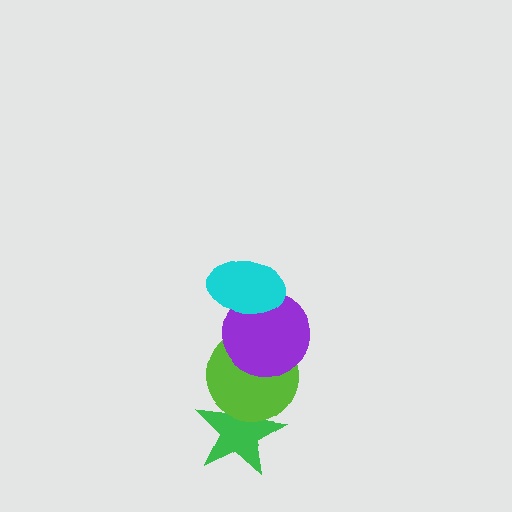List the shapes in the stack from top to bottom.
From top to bottom: the cyan ellipse, the purple circle, the lime circle, the green star.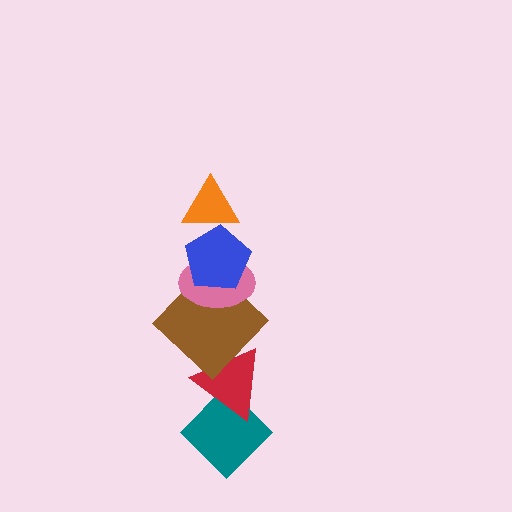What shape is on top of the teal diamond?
The red triangle is on top of the teal diamond.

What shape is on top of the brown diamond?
The pink ellipse is on top of the brown diamond.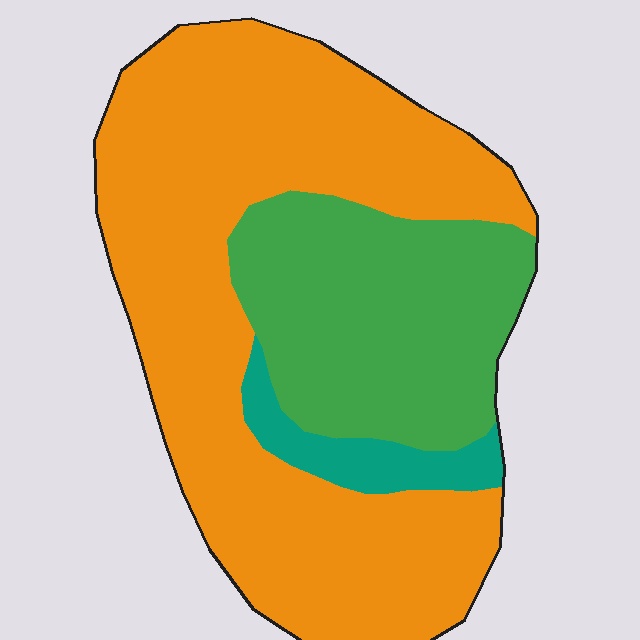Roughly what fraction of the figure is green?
Green covers about 30% of the figure.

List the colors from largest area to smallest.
From largest to smallest: orange, green, teal.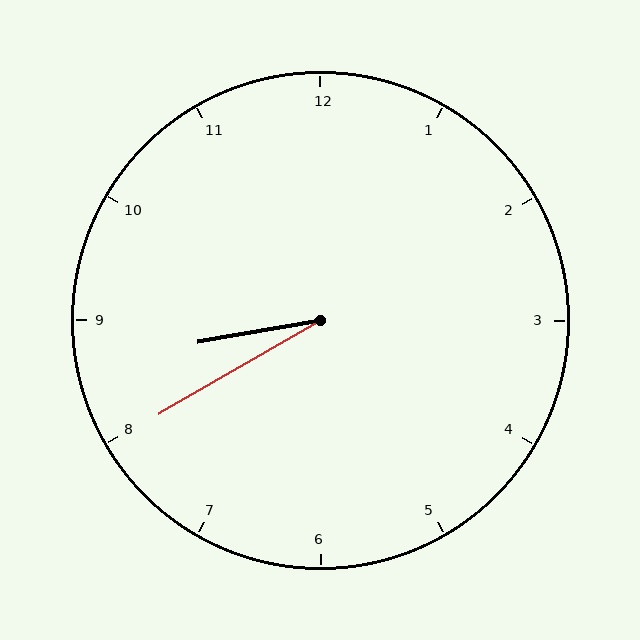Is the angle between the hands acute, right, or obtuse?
It is acute.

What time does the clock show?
8:40.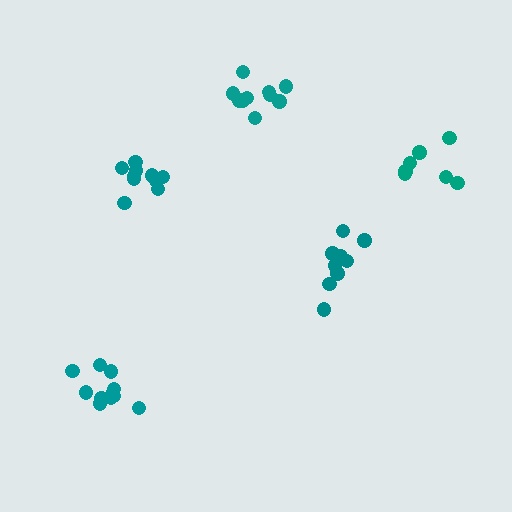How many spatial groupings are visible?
There are 5 spatial groupings.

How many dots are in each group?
Group 1: 11 dots, Group 2: 11 dots, Group 3: 9 dots, Group 4: 7 dots, Group 5: 10 dots (48 total).